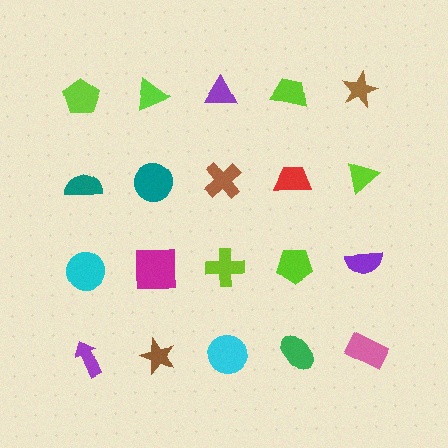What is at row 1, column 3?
A purple triangle.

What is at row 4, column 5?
A pink rectangle.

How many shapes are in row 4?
5 shapes.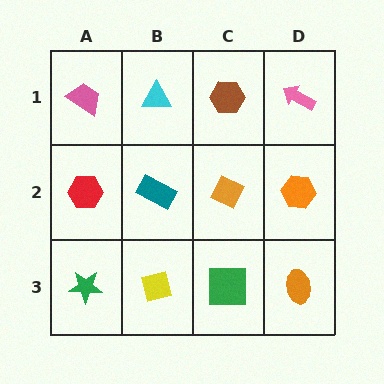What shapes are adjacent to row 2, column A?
A pink trapezoid (row 1, column A), a green star (row 3, column A), a teal rectangle (row 2, column B).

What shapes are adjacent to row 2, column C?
A brown hexagon (row 1, column C), a green square (row 3, column C), a teal rectangle (row 2, column B), an orange hexagon (row 2, column D).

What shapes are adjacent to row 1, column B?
A teal rectangle (row 2, column B), a pink trapezoid (row 1, column A), a brown hexagon (row 1, column C).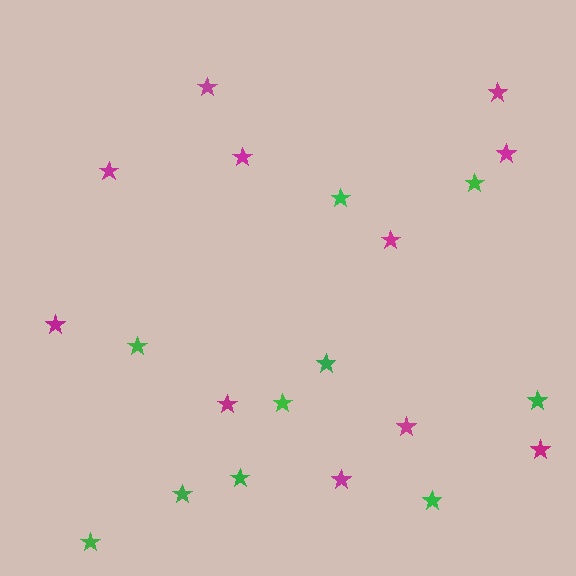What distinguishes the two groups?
There are 2 groups: one group of green stars (10) and one group of magenta stars (11).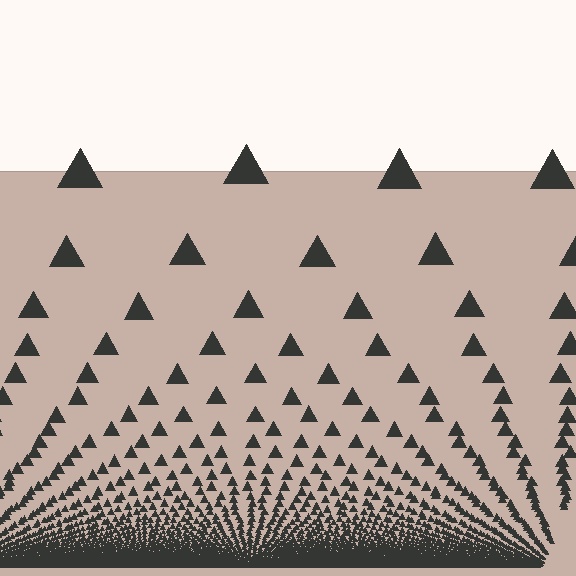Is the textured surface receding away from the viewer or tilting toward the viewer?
The surface appears to tilt toward the viewer. Texture elements get larger and sparser toward the top.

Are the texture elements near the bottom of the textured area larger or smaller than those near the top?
Smaller. The gradient is inverted — elements near the bottom are smaller and denser.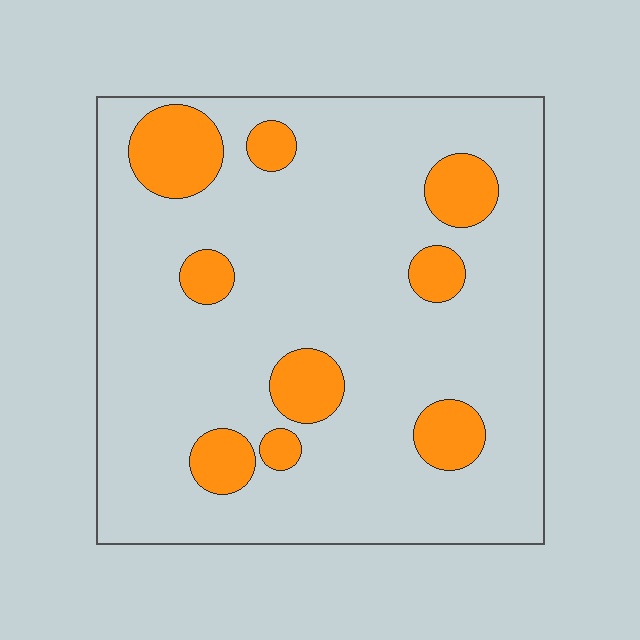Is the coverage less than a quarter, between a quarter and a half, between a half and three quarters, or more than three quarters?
Less than a quarter.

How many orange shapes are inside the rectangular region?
9.